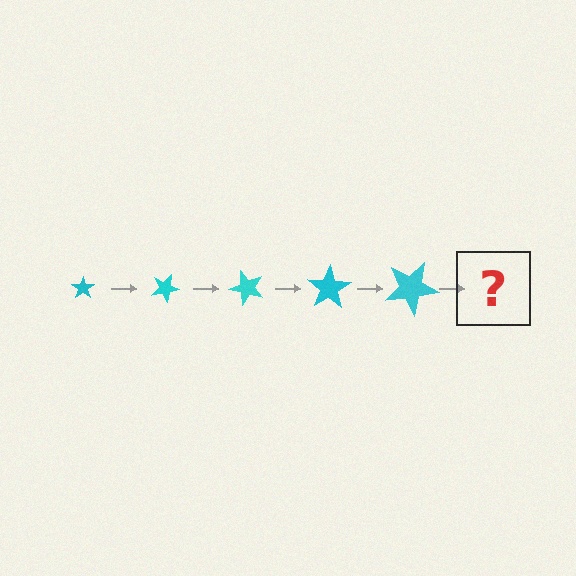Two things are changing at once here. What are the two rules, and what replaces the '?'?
The two rules are that the star grows larger each step and it rotates 25 degrees each step. The '?' should be a star, larger than the previous one and rotated 125 degrees from the start.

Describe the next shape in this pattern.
It should be a star, larger than the previous one and rotated 125 degrees from the start.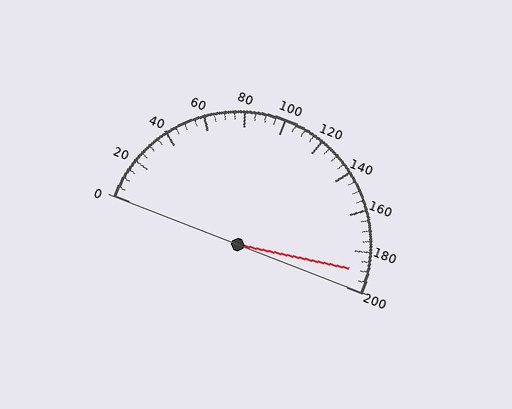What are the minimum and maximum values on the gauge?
The gauge ranges from 0 to 200.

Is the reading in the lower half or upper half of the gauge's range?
The reading is in the upper half of the range (0 to 200).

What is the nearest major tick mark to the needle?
The nearest major tick mark is 200.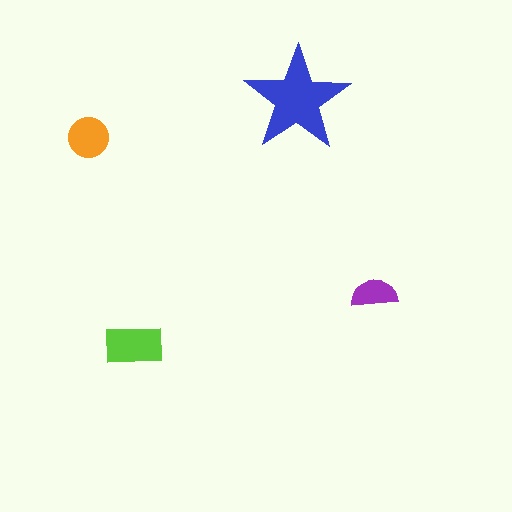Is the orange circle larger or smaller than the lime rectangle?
Smaller.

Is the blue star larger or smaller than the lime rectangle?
Larger.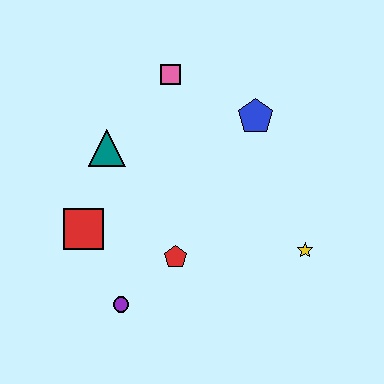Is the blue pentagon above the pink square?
No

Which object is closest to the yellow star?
The red pentagon is closest to the yellow star.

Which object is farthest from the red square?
The yellow star is farthest from the red square.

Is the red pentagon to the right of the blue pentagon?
No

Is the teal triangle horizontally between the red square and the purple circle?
Yes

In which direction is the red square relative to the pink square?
The red square is below the pink square.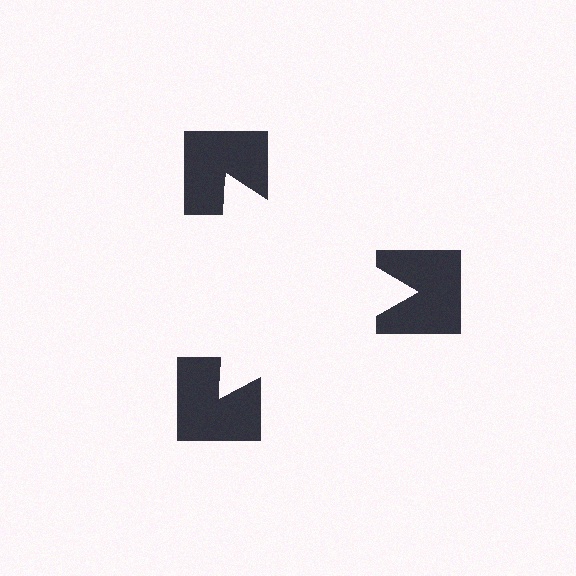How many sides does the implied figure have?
3 sides.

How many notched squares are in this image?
There are 3 — one at each vertex of the illusory triangle.